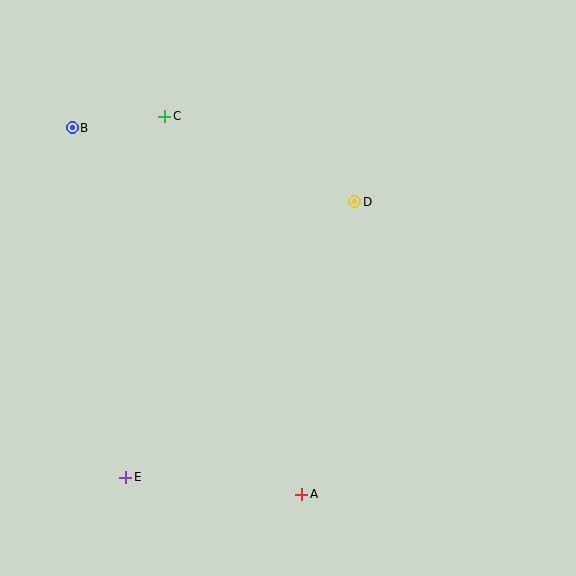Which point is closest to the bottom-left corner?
Point E is closest to the bottom-left corner.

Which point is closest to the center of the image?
Point D at (355, 202) is closest to the center.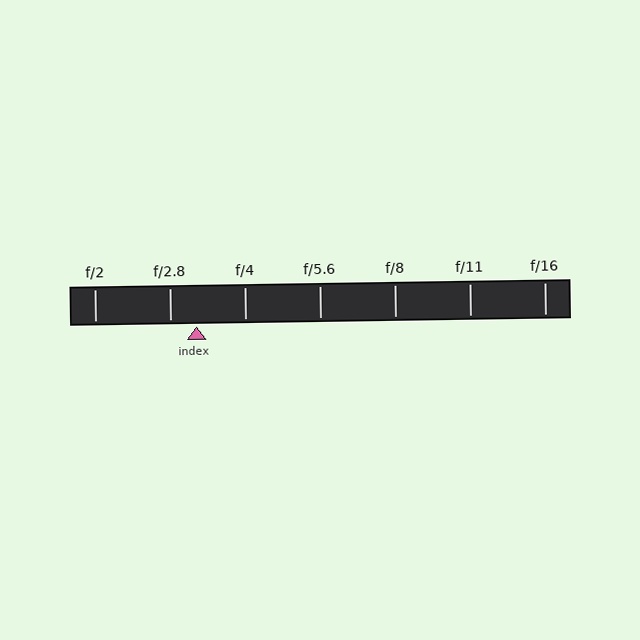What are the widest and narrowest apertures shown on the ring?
The widest aperture shown is f/2 and the narrowest is f/16.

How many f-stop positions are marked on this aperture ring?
There are 7 f-stop positions marked.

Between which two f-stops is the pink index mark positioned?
The index mark is between f/2.8 and f/4.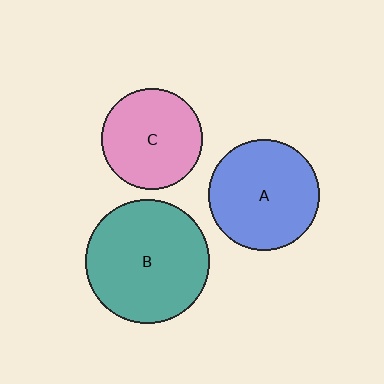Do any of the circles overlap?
No, none of the circles overlap.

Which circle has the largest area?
Circle B (teal).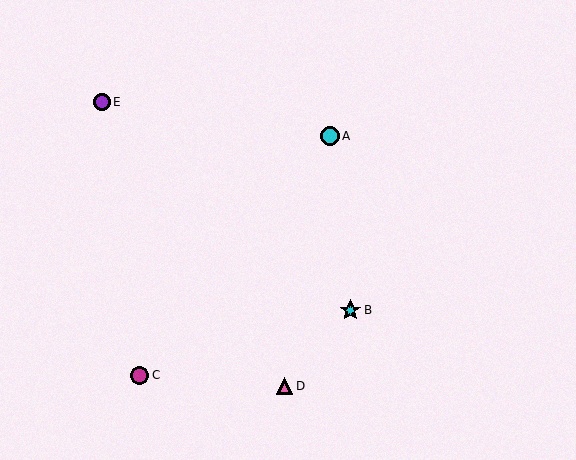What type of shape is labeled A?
Shape A is a cyan circle.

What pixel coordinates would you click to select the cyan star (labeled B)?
Click at (350, 310) to select the cyan star B.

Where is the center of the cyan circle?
The center of the cyan circle is at (330, 136).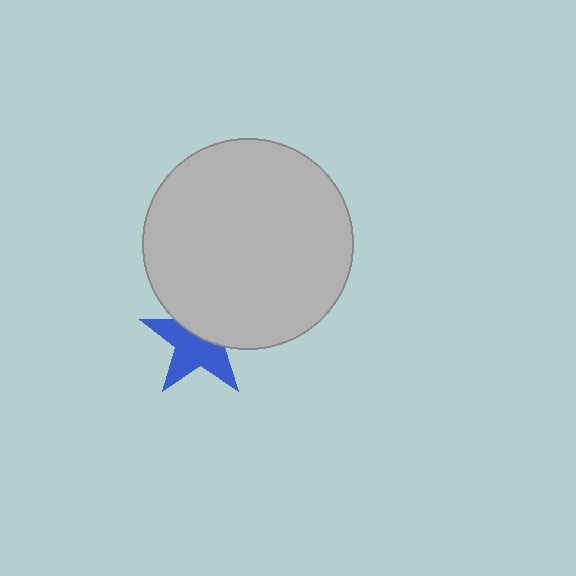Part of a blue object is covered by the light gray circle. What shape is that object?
It is a star.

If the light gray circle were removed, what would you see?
You would see the complete blue star.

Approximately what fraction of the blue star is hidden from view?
Roughly 42% of the blue star is hidden behind the light gray circle.